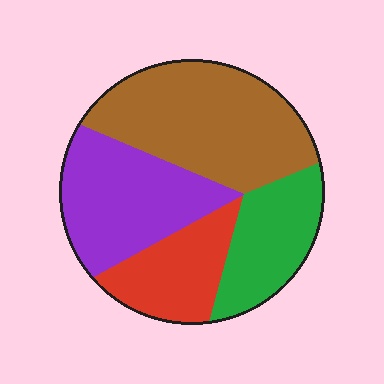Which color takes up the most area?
Brown, at roughly 35%.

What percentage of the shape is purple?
Purple covers about 25% of the shape.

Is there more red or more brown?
Brown.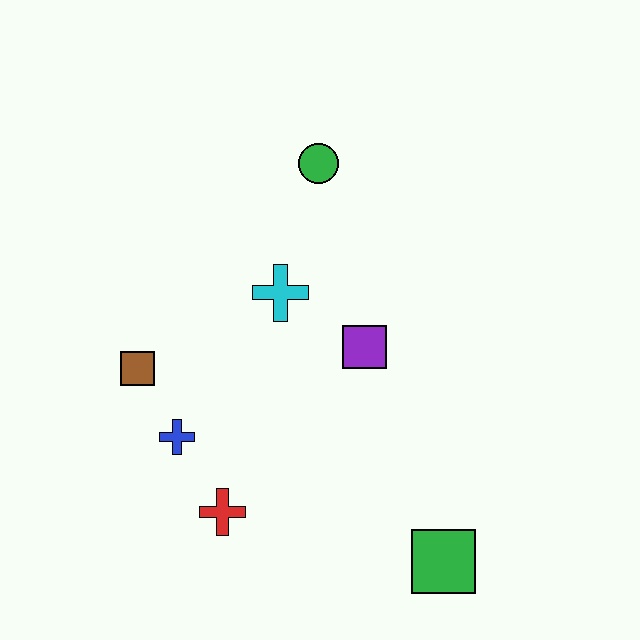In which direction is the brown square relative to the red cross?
The brown square is above the red cross.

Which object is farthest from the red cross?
The green circle is farthest from the red cross.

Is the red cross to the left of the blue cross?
No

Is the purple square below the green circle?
Yes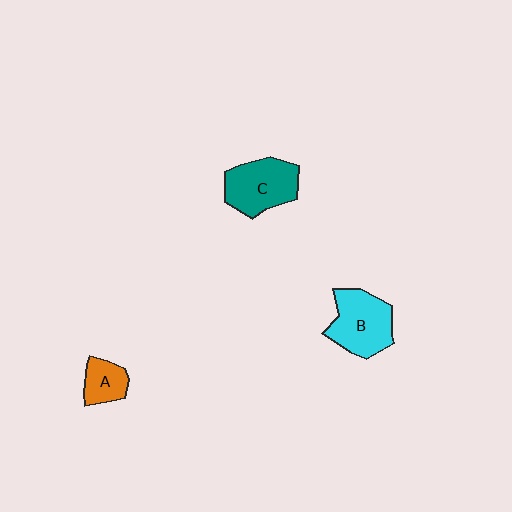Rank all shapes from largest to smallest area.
From largest to smallest: B (cyan), C (teal), A (orange).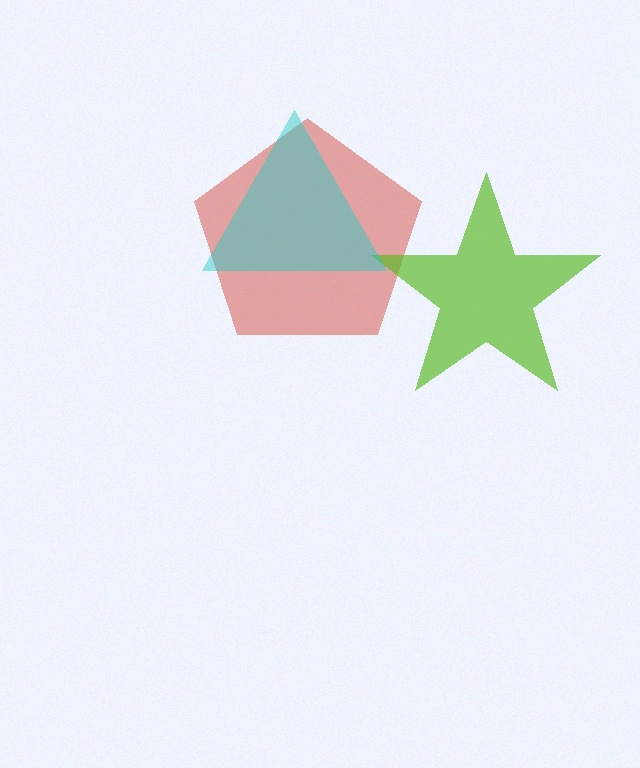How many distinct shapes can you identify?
There are 3 distinct shapes: a red pentagon, a lime star, a cyan triangle.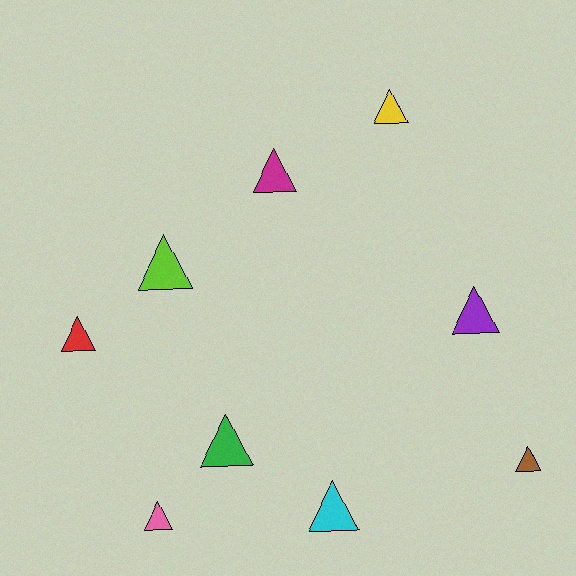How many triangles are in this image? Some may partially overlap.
There are 9 triangles.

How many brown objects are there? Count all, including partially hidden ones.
There is 1 brown object.